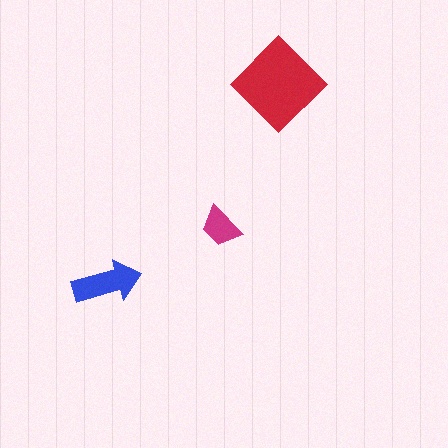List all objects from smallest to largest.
The magenta trapezoid, the blue arrow, the red diamond.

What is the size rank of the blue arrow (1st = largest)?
2nd.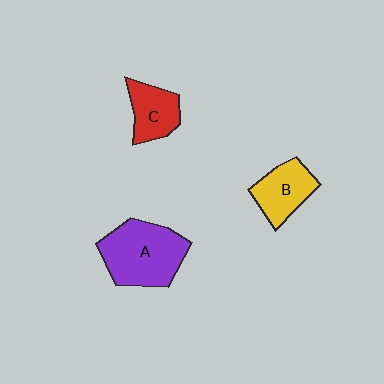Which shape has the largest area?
Shape A (purple).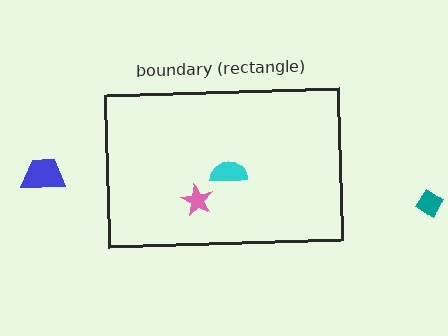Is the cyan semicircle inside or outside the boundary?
Inside.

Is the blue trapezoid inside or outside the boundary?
Outside.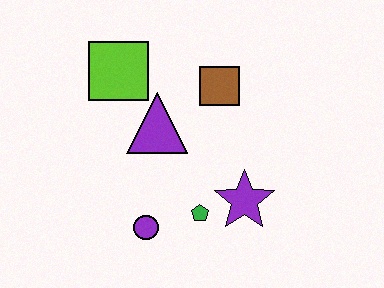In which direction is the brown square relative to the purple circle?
The brown square is above the purple circle.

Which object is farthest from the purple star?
The lime square is farthest from the purple star.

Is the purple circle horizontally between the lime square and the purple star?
Yes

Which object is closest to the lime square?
The purple triangle is closest to the lime square.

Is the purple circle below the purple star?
Yes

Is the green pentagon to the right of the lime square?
Yes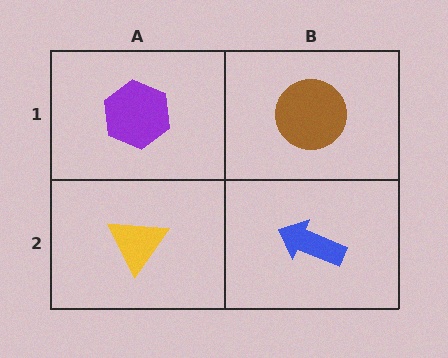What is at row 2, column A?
A yellow triangle.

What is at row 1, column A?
A purple hexagon.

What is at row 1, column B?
A brown circle.